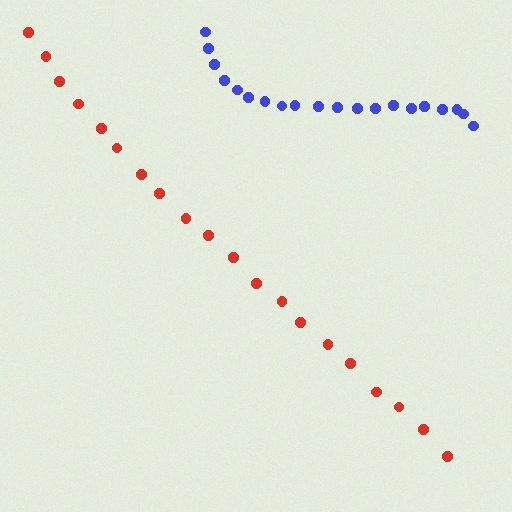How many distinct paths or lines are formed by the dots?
There are 2 distinct paths.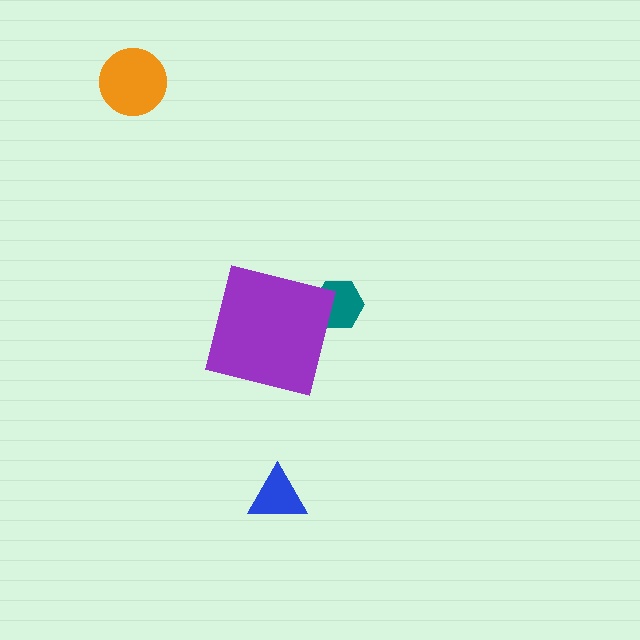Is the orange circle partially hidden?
No, the orange circle is fully visible.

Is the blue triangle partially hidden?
No, the blue triangle is fully visible.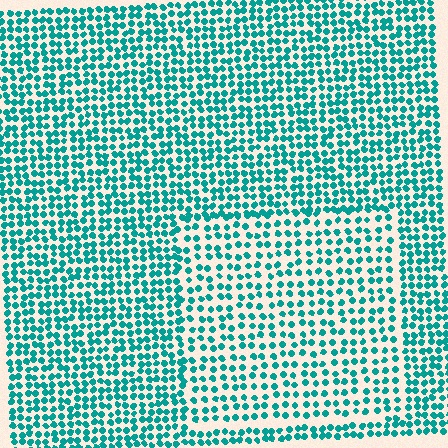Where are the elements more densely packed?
The elements are more densely packed outside the rectangle boundary.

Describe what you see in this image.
The image contains small teal elements arranged at two different densities. A rectangle-shaped region is visible where the elements are less densely packed than the surrounding area.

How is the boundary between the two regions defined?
The boundary is defined by a change in element density (approximately 1.6x ratio). All elements are the same color, size, and shape.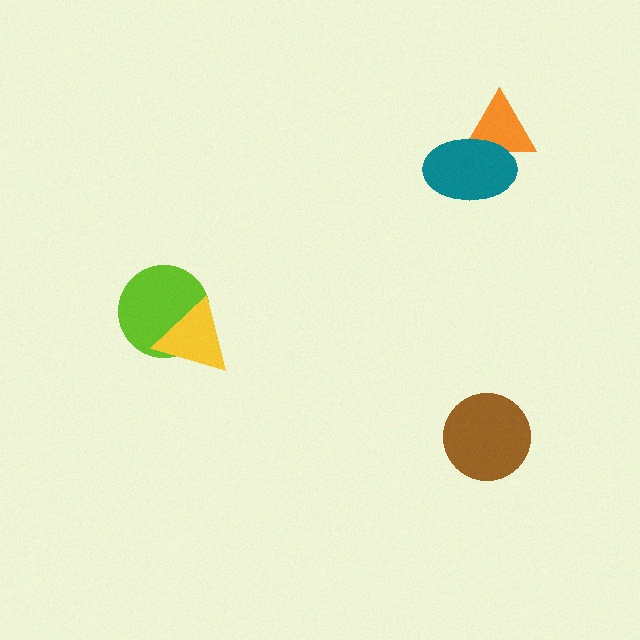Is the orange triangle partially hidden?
Yes, it is partially covered by another shape.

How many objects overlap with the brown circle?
0 objects overlap with the brown circle.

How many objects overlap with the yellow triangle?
1 object overlaps with the yellow triangle.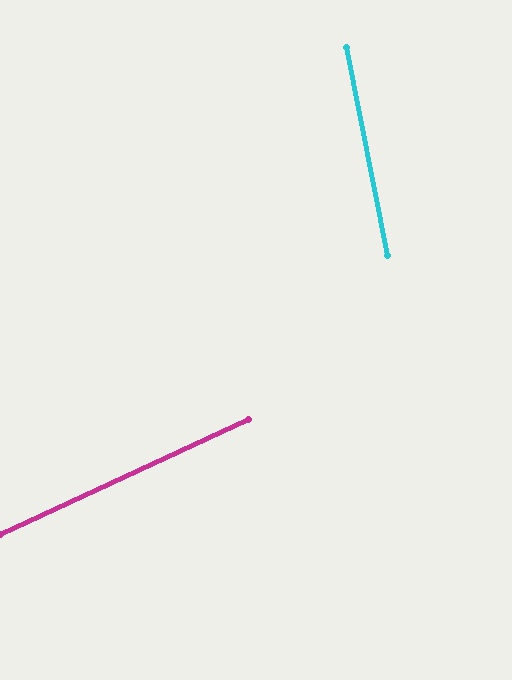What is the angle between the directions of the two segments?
Approximately 76 degrees.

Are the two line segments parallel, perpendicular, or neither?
Neither parallel nor perpendicular — they differ by about 76°.